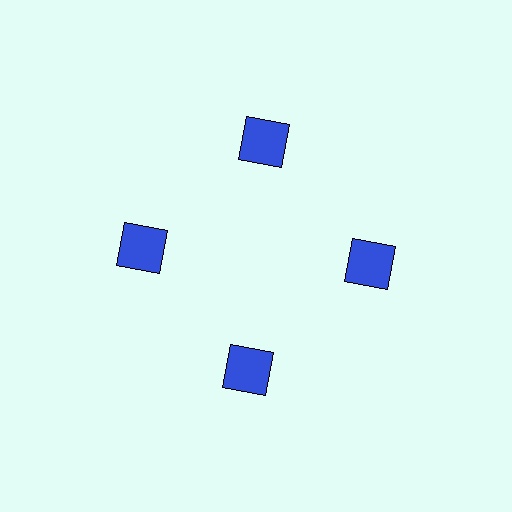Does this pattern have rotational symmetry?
Yes, this pattern has 4-fold rotational symmetry. It looks the same after rotating 90 degrees around the center.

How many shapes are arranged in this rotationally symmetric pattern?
There are 4 shapes, arranged in 4 groups of 1.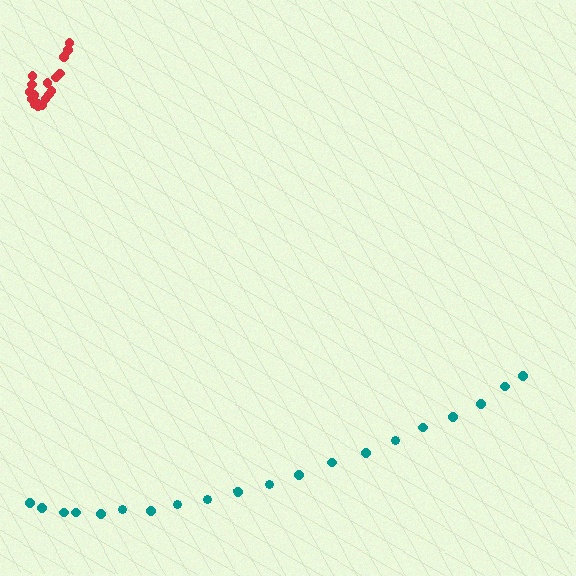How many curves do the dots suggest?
There are 2 distinct paths.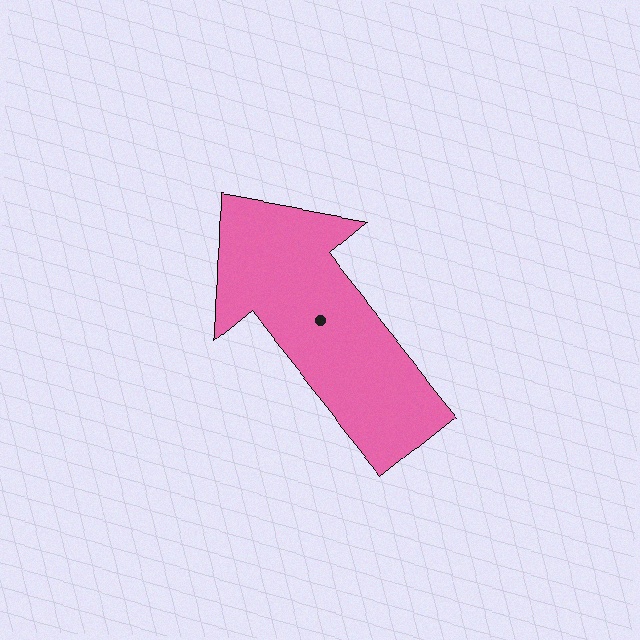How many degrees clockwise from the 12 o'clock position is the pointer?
Approximately 321 degrees.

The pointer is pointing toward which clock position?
Roughly 11 o'clock.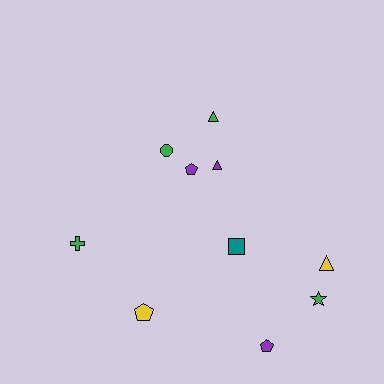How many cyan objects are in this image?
There are no cyan objects.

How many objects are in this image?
There are 10 objects.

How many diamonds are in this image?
There are no diamonds.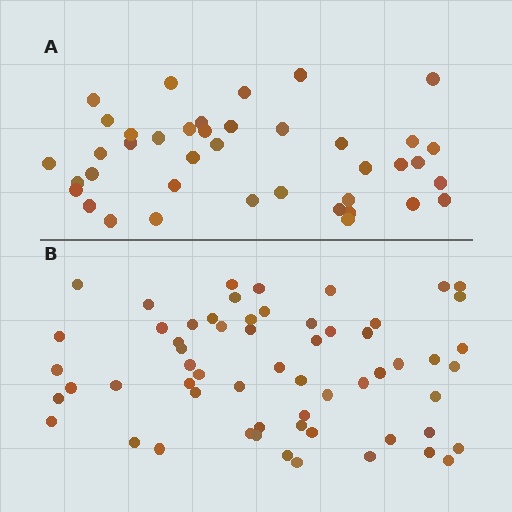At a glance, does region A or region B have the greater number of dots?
Region B (the bottom region) has more dots.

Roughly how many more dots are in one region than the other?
Region B has approximately 20 more dots than region A.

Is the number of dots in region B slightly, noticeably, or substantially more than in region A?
Region B has substantially more. The ratio is roughly 1.5 to 1.